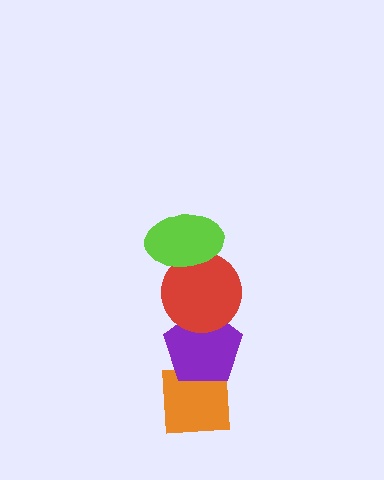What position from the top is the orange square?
The orange square is 4th from the top.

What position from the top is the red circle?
The red circle is 2nd from the top.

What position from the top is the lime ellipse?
The lime ellipse is 1st from the top.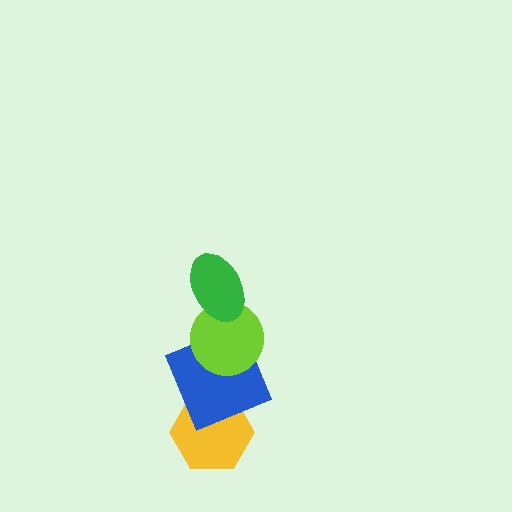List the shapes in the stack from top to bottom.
From top to bottom: the green ellipse, the lime circle, the blue square, the yellow hexagon.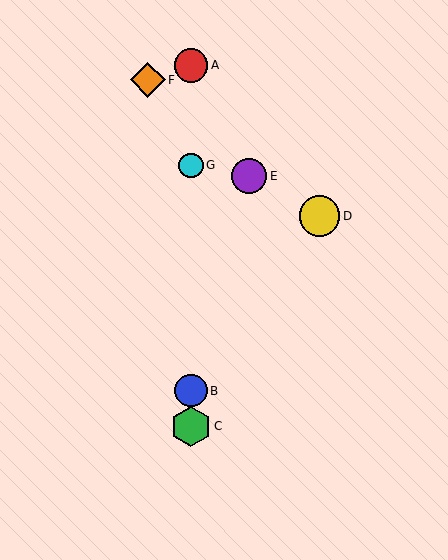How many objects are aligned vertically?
4 objects (A, B, C, G) are aligned vertically.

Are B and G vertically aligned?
Yes, both are at x≈191.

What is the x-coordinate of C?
Object C is at x≈191.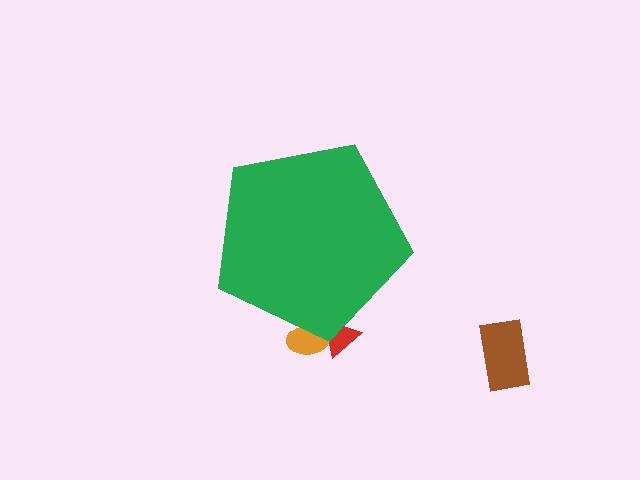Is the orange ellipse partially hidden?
Yes, the orange ellipse is partially hidden behind the green pentagon.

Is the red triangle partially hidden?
Yes, the red triangle is partially hidden behind the green pentagon.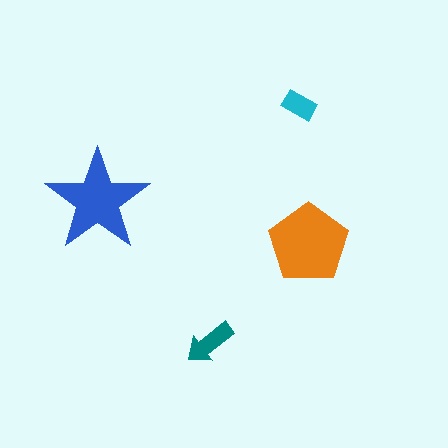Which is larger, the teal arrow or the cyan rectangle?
The teal arrow.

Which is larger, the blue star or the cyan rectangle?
The blue star.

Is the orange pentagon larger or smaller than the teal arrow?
Larger.